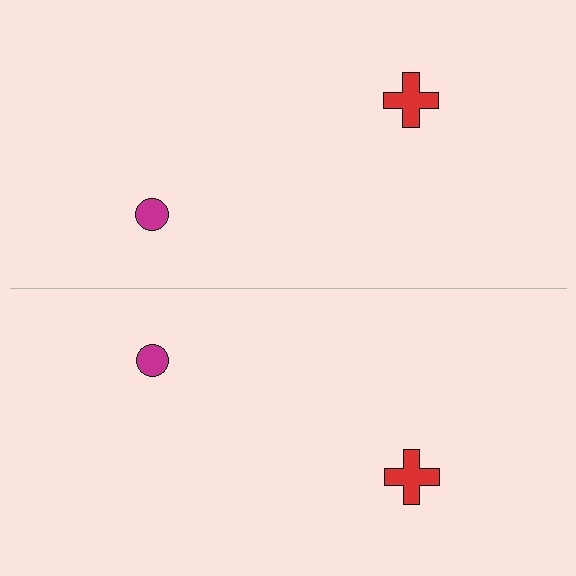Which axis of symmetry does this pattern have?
The pattern has a horizontal axis of symmetry running through the center of the image.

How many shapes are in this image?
There are 4 shapes in this image.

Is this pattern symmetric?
Yes, this pattern has bilateral (reflection) symmetry.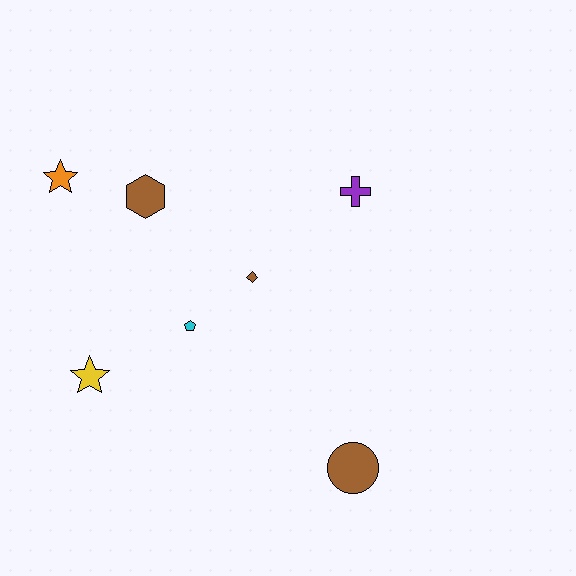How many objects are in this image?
There are 7 objects.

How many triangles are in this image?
There are no triangles.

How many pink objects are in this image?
There are no pink objects.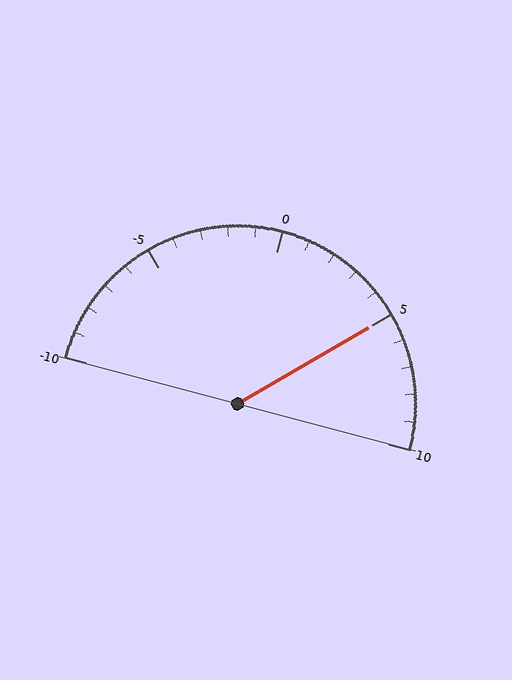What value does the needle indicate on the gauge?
The needle indicates approximately 5.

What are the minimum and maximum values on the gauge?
The gauge ranges from -10 to 10.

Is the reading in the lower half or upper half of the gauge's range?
The reading is in the upper half of the range (-10 to 10).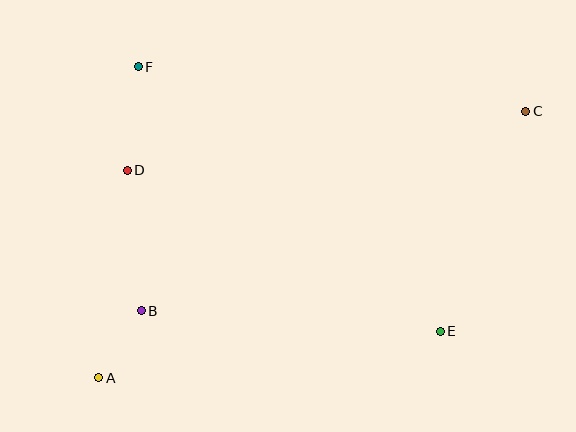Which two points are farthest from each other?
Points A and C are farthest from each other.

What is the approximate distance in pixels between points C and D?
The distance between C and D is approximately 403 pixels.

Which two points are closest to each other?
Points A and B are closest to each other.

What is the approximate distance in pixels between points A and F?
The distance between A and F is approximately 313 pixels.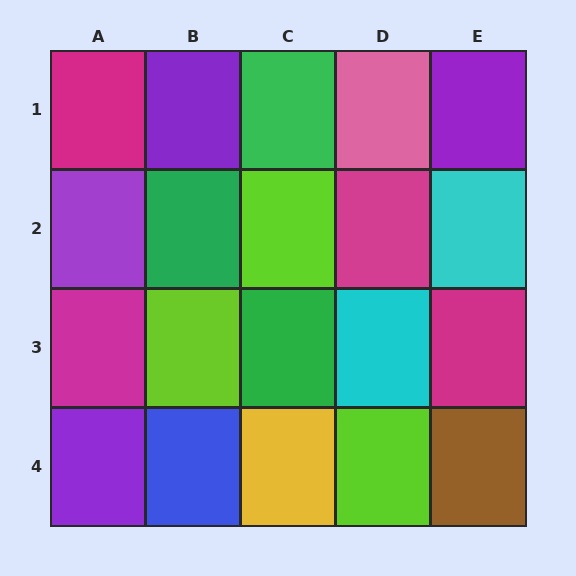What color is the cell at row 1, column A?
Magenta.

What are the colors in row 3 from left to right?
Magenta, lime, green, cyan, magenta.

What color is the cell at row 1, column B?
Purple.